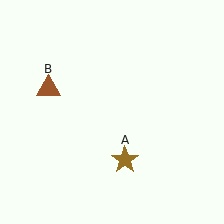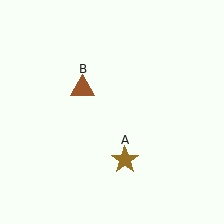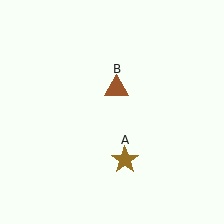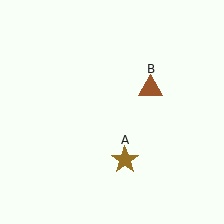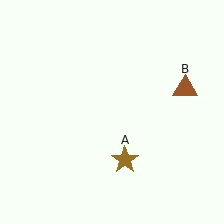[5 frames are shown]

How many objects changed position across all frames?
1 object changed position: brown triangle (object B).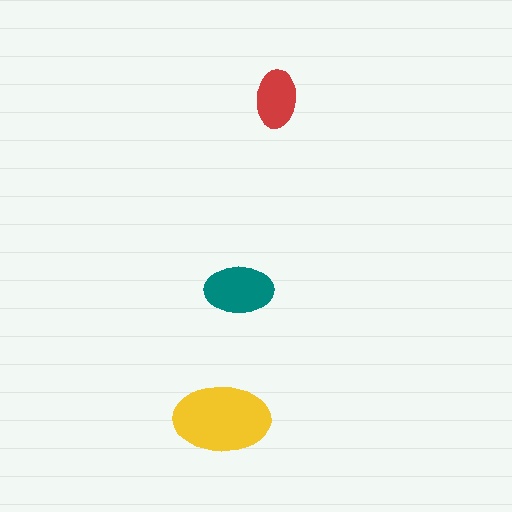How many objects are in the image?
There are 3 objects in the image.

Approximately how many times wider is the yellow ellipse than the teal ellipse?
About 1.5 times wider.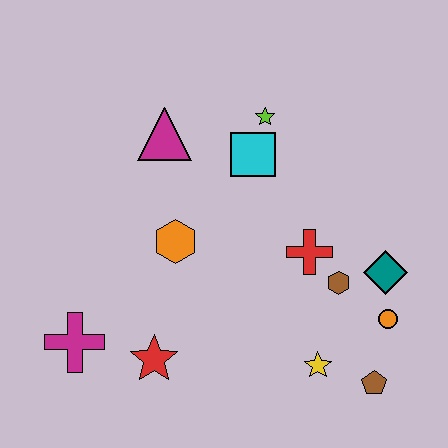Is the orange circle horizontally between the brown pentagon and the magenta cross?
No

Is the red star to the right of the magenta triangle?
No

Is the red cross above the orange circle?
Yes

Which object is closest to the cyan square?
The lime star is closest to the cyan square.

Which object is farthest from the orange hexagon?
The brown pentagon is farthest from the orange hexagon.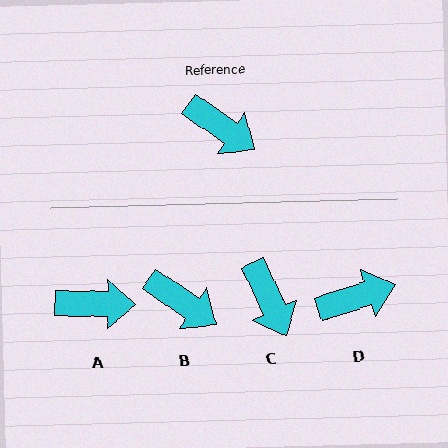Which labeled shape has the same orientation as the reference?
B.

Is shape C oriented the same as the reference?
No, it is off by about 31 degrees.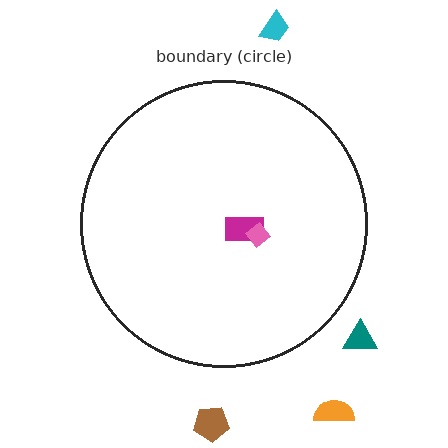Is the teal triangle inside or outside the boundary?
Outside.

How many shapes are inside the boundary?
2 inside, 4 outside.